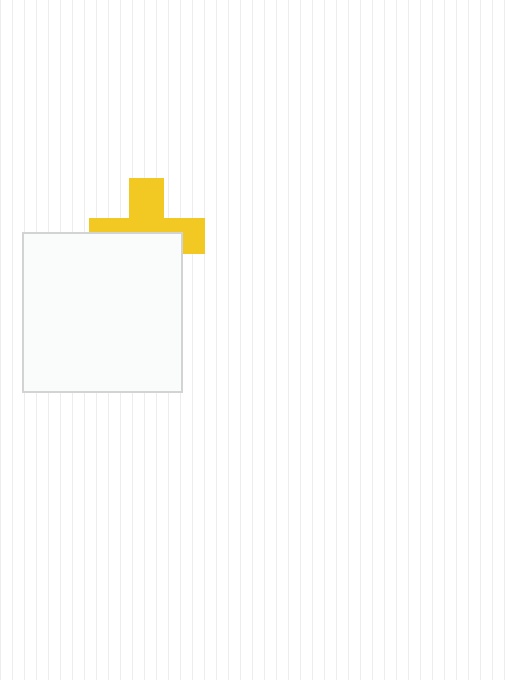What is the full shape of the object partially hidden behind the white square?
The partially hidden object is a yellow cross.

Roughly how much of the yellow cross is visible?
About half of it is visible (roughly 50%).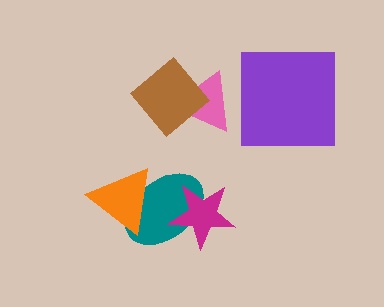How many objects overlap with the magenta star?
1 object overlaps with the magenta star.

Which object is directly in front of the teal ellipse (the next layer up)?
The orange triangle is directly in front of the teal ellipse.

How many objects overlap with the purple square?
0 objects overlap with the purple square.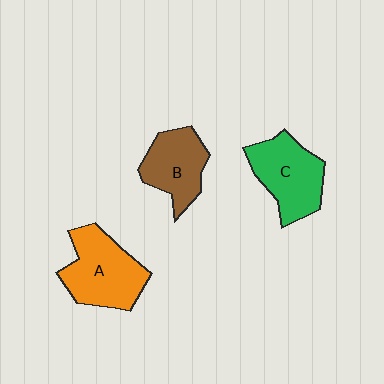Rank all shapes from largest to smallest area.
From largest to smallest: A (orange), C (green), B (brown).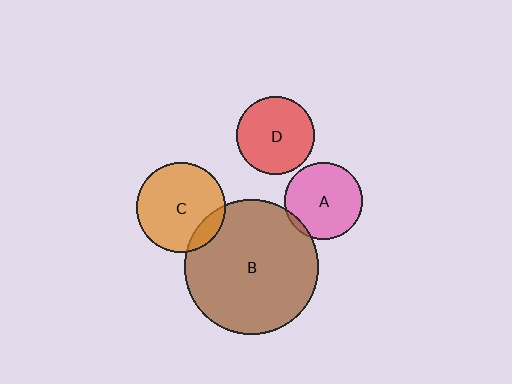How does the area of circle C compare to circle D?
Approximately 1.3 times.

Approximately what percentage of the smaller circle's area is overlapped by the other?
Approximately 5%.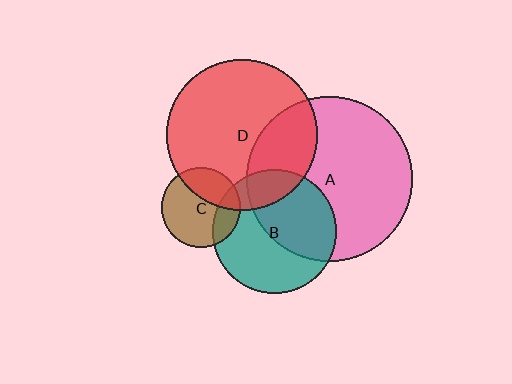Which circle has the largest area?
Circle A (pink).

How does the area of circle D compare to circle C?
Approximately 3.6 times.